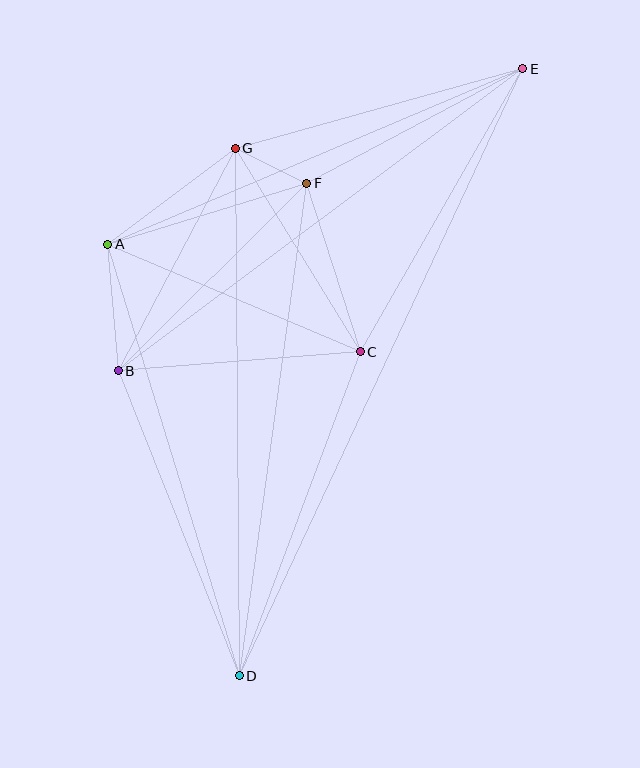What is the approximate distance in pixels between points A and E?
The distance between A and E is approximately 451 pixels.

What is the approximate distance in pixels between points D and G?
The distance between D and G is approximately 528 pixels.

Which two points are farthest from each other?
Points D and E are farthest from each other.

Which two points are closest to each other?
Points F and G are closest to each other.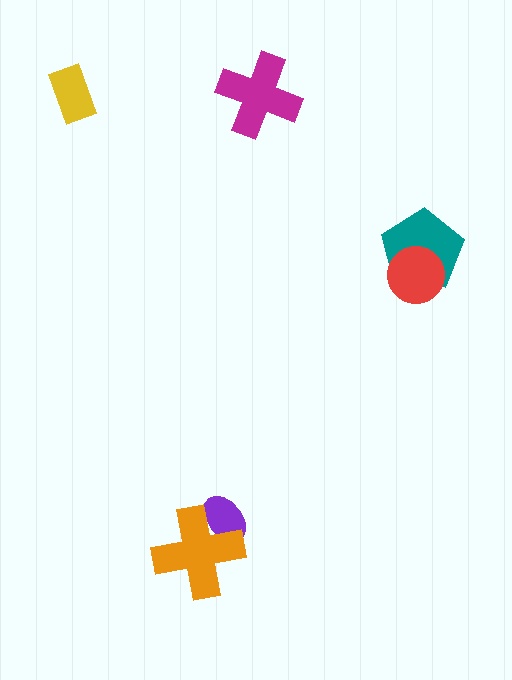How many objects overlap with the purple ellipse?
1 object overlaps with the purple ellipse.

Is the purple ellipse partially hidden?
Yes, it is partially covered by another shape.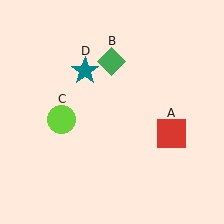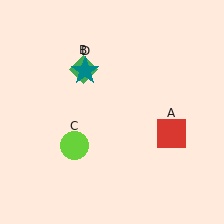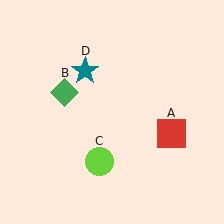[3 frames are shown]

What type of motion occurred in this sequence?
The green diamond (object B), lime circle (object C) rotated counterclockwise around the center of the scene.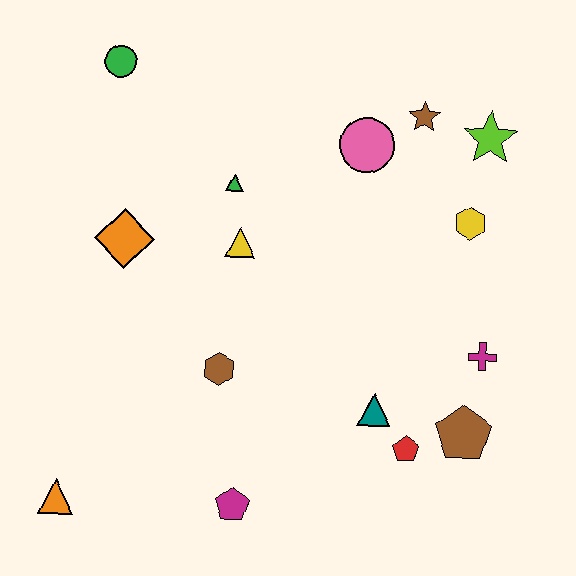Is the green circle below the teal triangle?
No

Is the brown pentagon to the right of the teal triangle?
Yes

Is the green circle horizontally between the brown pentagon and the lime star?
No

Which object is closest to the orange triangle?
The magenta pentagon is closest to the orange triangle.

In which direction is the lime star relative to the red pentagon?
The lime star is above the red pentagon.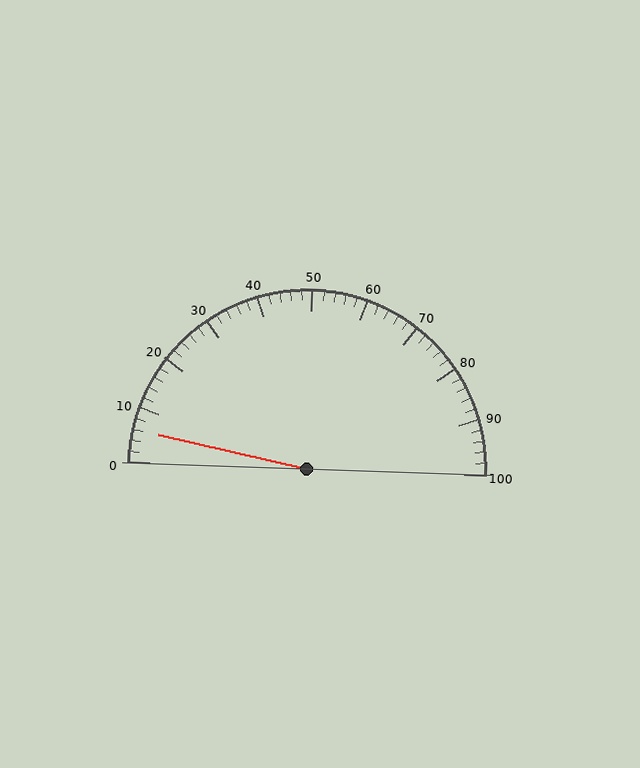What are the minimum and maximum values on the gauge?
The gauge ranges from 0 to 100.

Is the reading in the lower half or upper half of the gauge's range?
The reading is in the lower half of the range (0 to 100).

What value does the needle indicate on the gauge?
The needle indicates approximately 6.